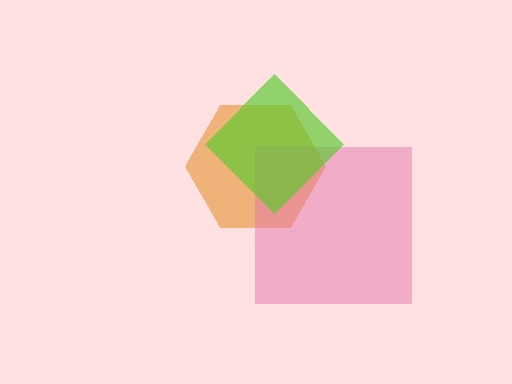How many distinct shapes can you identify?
There are 3 distinct shapes: an orange hexagon, a pink square, a lime diamond.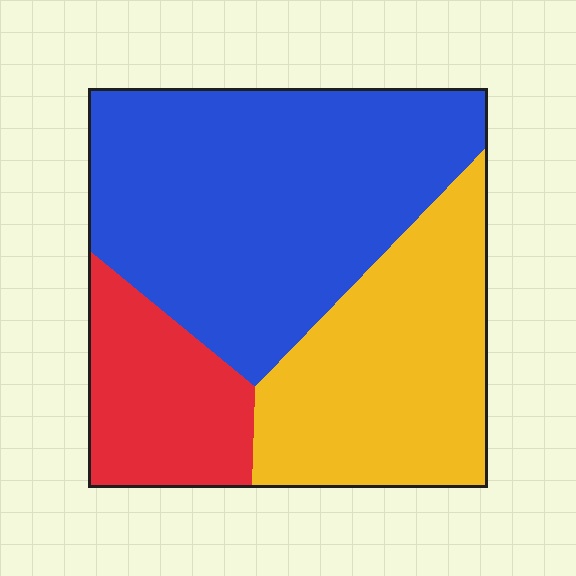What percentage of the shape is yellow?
Yellow covers around 30% of the shape.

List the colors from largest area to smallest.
From largest to smallest: blue, yellow, red.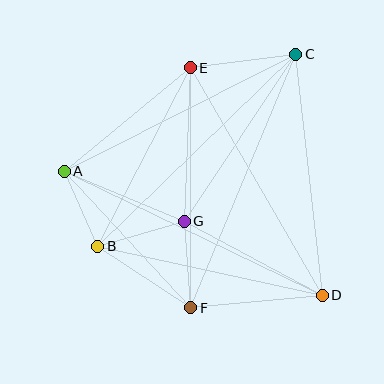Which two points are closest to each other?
Points A and B are closest to each other.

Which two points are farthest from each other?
Points A and D are farthest from each other.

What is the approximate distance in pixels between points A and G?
The distance between A and G is approximately 130 pixels.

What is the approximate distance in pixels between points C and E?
The distance between C and E is approximately 106 pixels.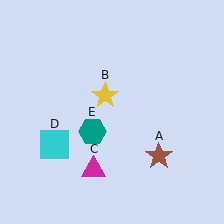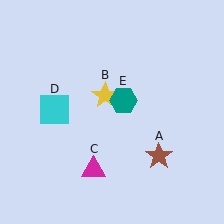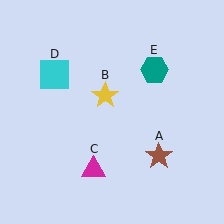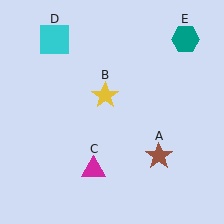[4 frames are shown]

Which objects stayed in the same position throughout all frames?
Brown star (object A) and yellow star (object B) and magenta triangle (object C) remained stationary.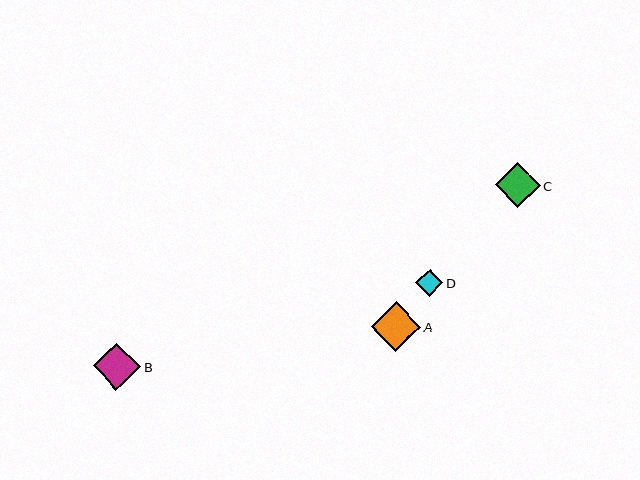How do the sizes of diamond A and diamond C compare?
Diamond A and diamond C are approximately the same size.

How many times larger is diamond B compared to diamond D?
Diamond B is approximately 1.8 times the size of diamond D.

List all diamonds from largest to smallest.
From largest to smallest: A, B, C, D.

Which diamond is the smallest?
Diamond D is the smallest with a size of approximately 27 pixels.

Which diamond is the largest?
Diamond A is the largest with a size of approximately 49 pixels.